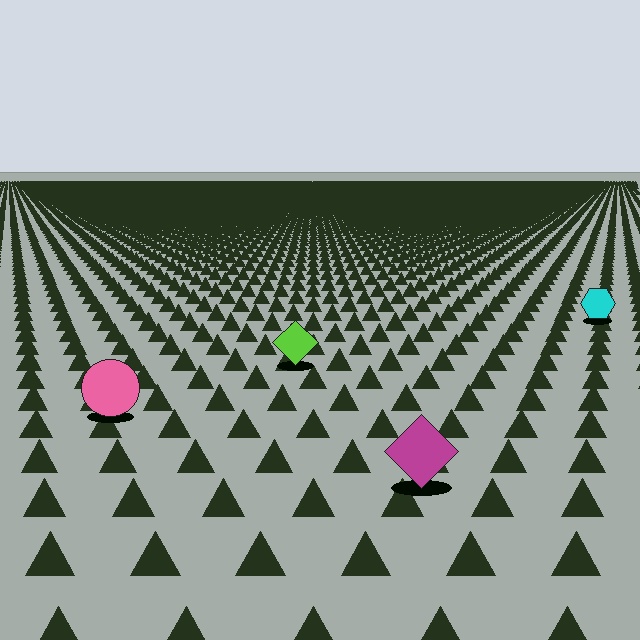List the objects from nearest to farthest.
From nearest to farthest: the magenta diamond, the pink circle, the lime diamond, the cyan hexagon.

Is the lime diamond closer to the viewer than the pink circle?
No. The pink circle is closer — you can tell from the texture gradient: the ground texture is coarser near it.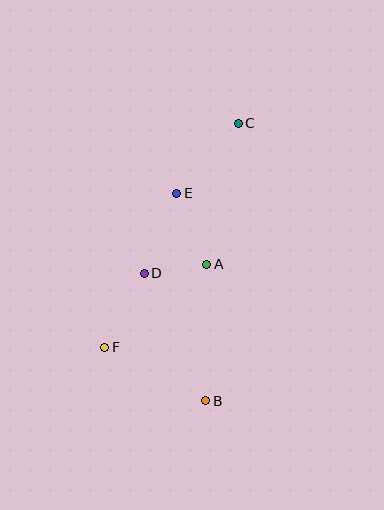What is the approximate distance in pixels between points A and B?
The distance between A and B is approximately 136 pixels.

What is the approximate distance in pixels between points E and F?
The distance between E and F is approximately 170 pixels.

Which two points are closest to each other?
Points A and D are closest to each other.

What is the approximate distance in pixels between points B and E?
The distance between B and E is approximately 209 pixels.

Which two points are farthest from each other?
Points B and C are farthest from each other.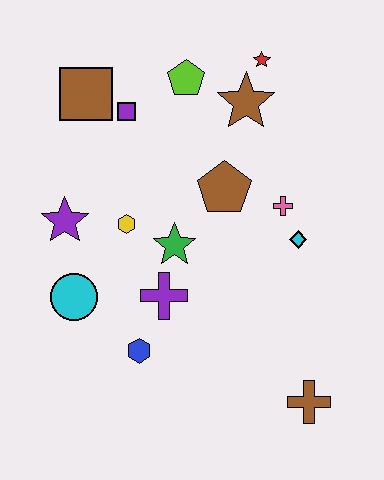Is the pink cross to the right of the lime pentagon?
Yes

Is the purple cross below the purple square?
Yes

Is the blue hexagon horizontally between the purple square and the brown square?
No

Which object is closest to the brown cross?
The cyan diamond is closest to the brown cross.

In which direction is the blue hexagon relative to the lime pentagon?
The blue hexagon is below the lime pentagon.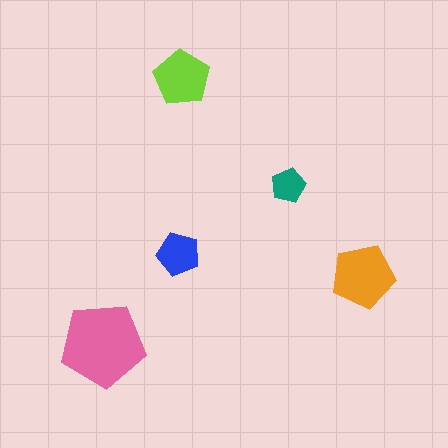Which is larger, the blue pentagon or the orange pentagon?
The orange one.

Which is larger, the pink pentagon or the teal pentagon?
The pink one.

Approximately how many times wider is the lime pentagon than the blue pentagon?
About 1.5 times wider.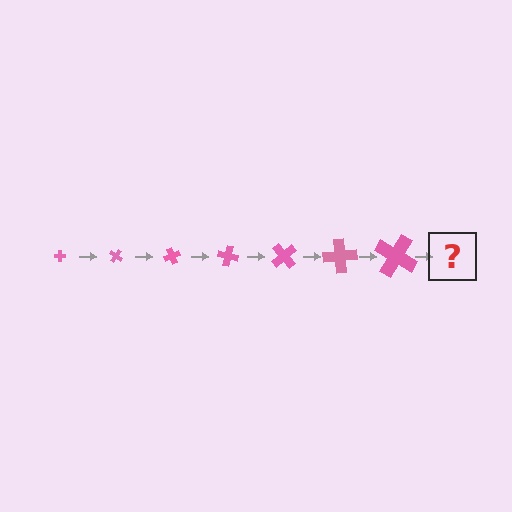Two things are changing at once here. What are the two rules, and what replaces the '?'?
The two rules are that the cross grows larger each step and it rotates 35 degrees each step. The '?' should be a cross, larger than the previous one and rotated 245 degrees from the start.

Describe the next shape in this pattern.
It should be a cross, larger than the previous one and rotated 245 degrees from the start.